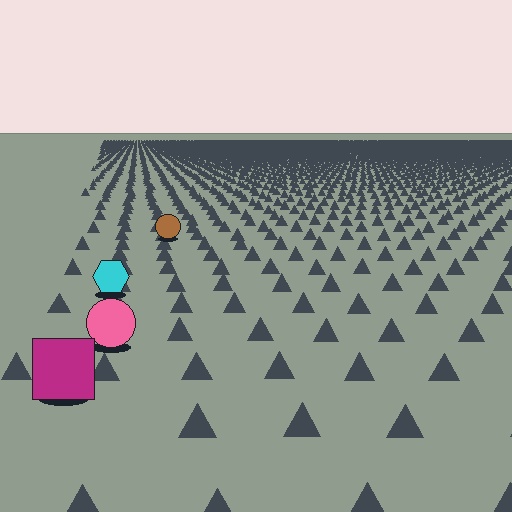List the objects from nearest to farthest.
From nearest to farthest: the magenta square, the pink circle, the cyan hexagon, the brown circle.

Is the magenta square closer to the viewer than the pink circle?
Yes. The magenta square is closer — you can tell from the texture gradient: the ground texture is coarser near it.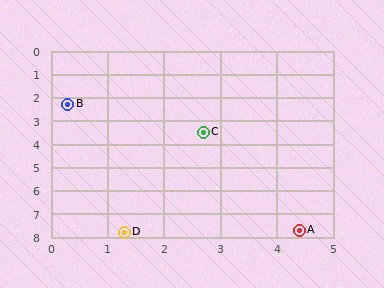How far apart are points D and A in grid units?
Points D and A are about 3.1 grid units apart.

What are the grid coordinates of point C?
Point C is at approximately (2.7, 3.5).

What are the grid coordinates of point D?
Point D is at approximately (1.3, 7.8).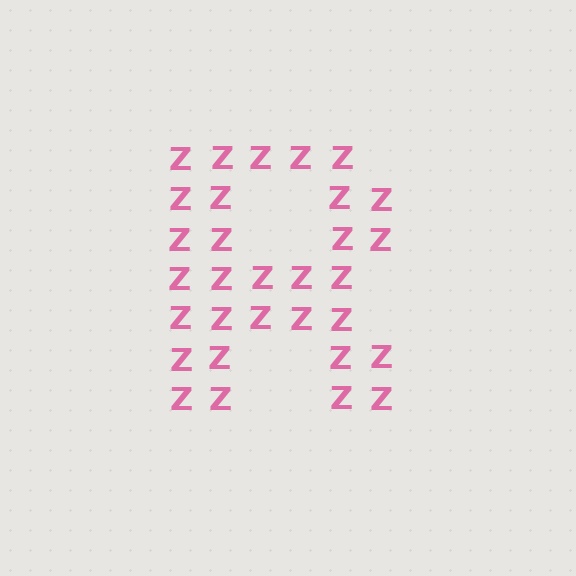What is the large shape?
The large shape is the letter R.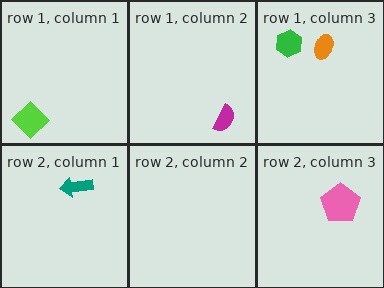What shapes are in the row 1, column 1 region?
The lime diamond.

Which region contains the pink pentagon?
The row 2, column 3 region.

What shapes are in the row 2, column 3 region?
The pink pentagon.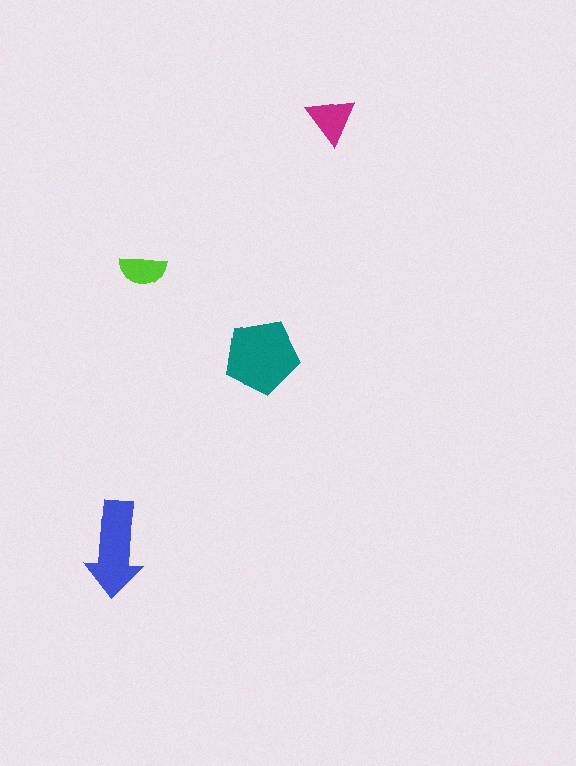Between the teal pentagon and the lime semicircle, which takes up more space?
The teal pentagon.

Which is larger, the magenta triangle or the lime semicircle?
The magenta triangle.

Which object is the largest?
The teal pentagon.